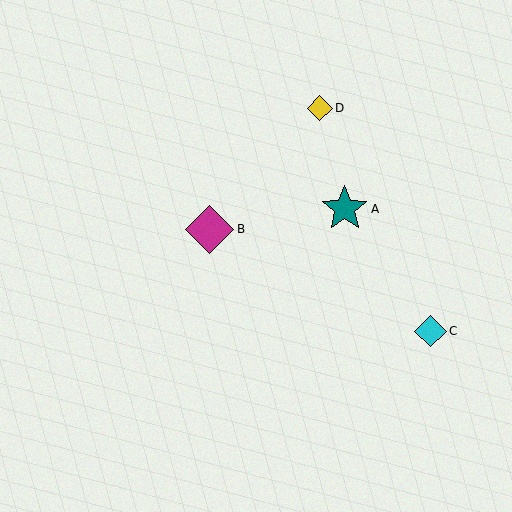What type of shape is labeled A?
Shape A is a teal star.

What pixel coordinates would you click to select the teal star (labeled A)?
Click at (345, 209) to select the teal star A.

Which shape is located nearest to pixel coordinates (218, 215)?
The magenta diamond (labeled B) at (210, 229) is nearest to that location.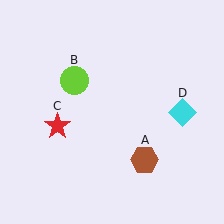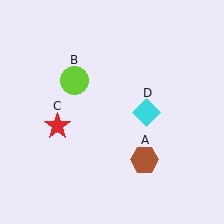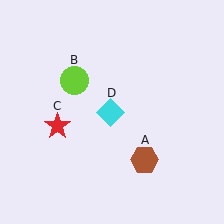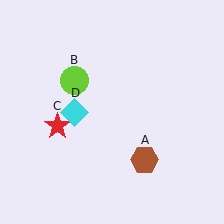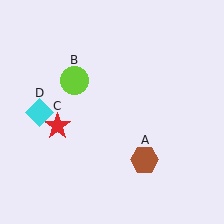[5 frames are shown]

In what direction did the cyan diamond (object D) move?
The cyan diamond (object D) moved left.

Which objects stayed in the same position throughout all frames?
Brown hexagon (object A) and lime circle (object B) and red star (object C) remained stationary.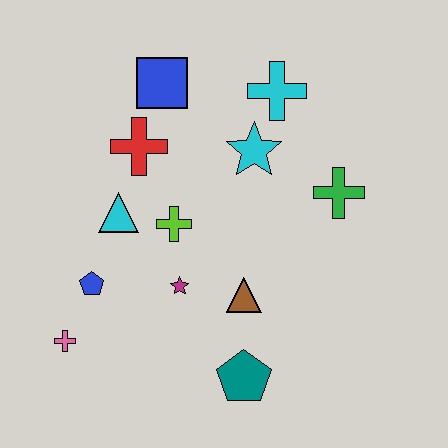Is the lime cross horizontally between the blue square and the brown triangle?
Yes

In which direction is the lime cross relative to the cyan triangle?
The lime cross is to the right of the cyan triangle.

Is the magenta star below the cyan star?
Yes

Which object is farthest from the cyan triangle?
The green cross is farthest from the cyan triangle.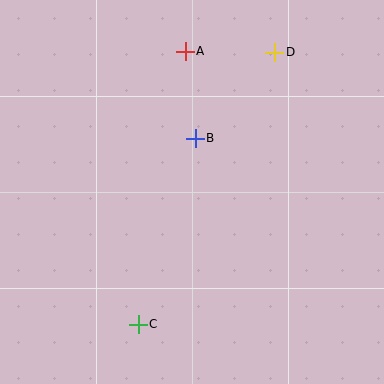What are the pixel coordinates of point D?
Point D is at (275, 52).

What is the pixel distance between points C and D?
The distance between C and D is 304 pixels.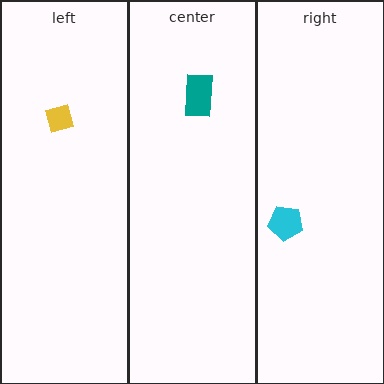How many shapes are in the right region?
1.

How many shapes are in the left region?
1.